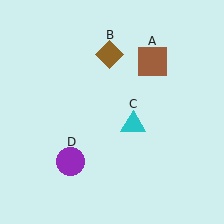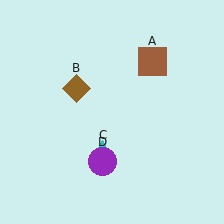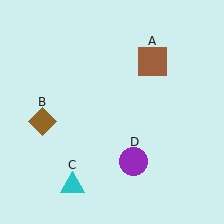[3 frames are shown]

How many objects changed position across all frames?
3 objects changed position: brown diamond (object B), cyan triangle (object C), purple circle (object D).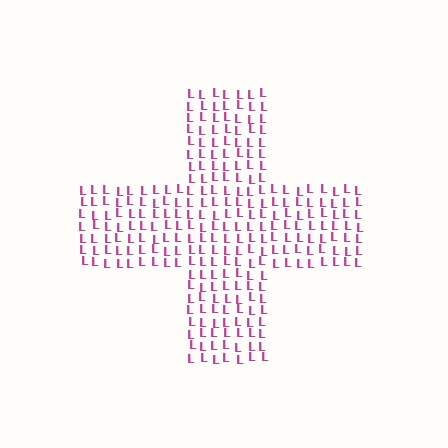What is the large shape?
The large shape is a cross.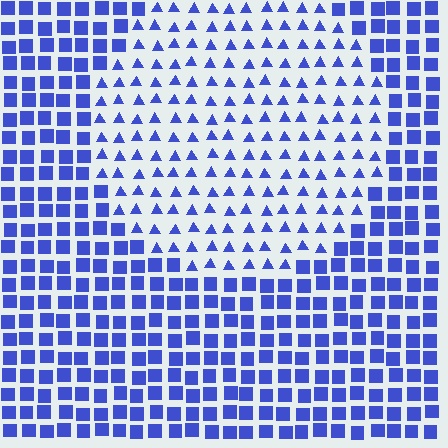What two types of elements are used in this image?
The image uses triangles inside the circle region and squares outside it.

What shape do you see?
I see a circle.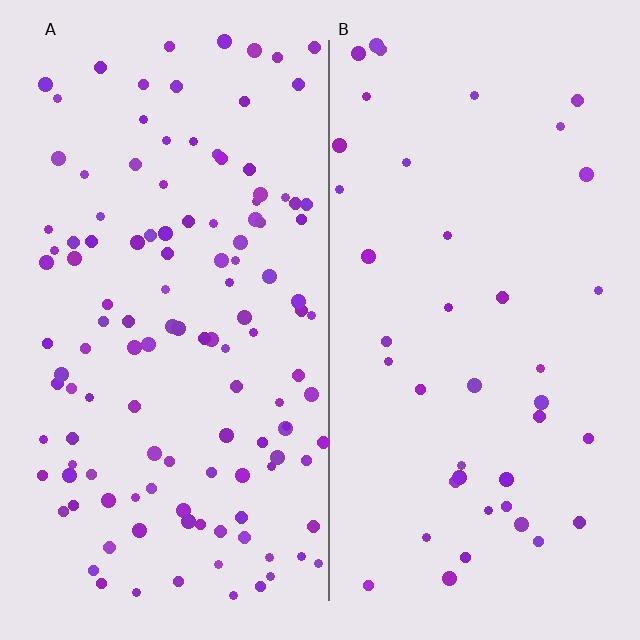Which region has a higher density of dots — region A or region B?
A (the left).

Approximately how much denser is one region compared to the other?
Approximately 3.0× — region A over region B.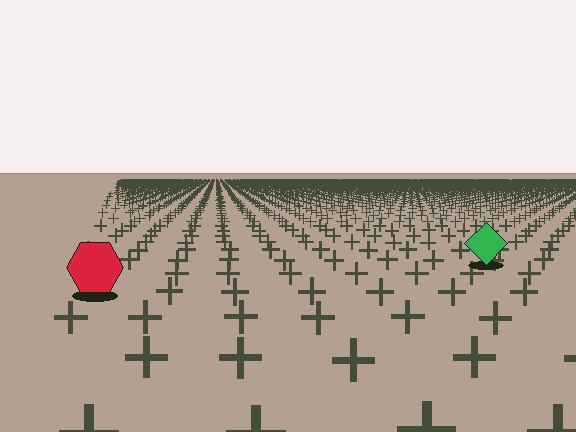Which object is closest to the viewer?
The red hexagon is closest. The texture marks near it are larger and more spread out.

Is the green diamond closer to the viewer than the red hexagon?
No. The red hexagon is closer — you can tell from the texture gradient: the ground texture is coarser near it.